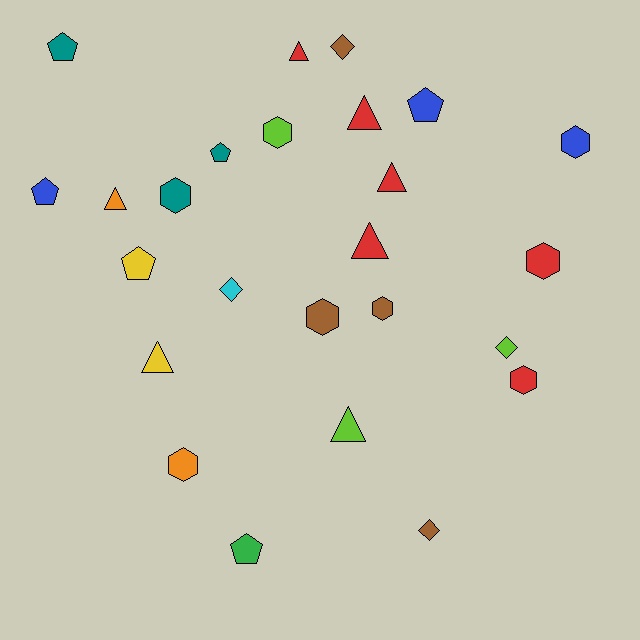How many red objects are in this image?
There are 6 red objects.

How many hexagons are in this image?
There are 8 hexagons.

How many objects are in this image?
There are 25 objects.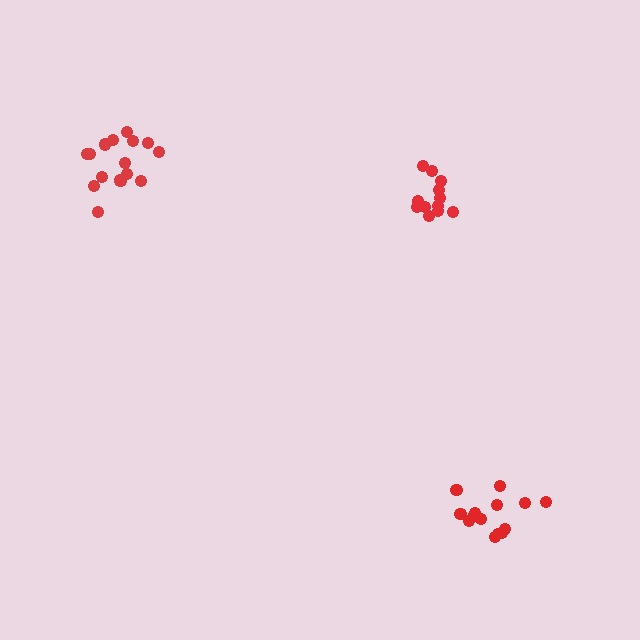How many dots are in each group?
Group 1: 12 dots, Group 2: 16 dots, Group 3: 14 dots (42 total).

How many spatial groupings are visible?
There are 3 spatial groupings.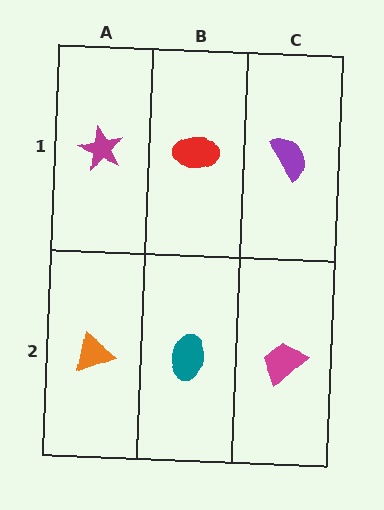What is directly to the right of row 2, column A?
A teal ellipse.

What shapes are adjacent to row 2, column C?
A purple semicircle (row 1, column C), a teal ellipse (row 2, column B).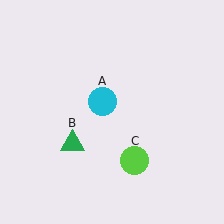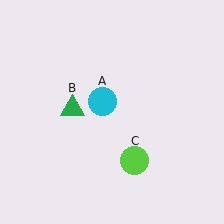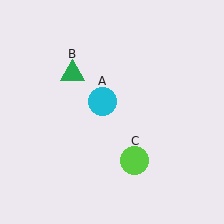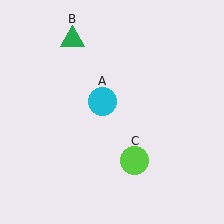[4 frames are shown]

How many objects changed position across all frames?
1 object changed position: green triangle (object B).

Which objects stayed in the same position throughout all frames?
Cyan circle (object A) and lime circle (object C) remained stationary.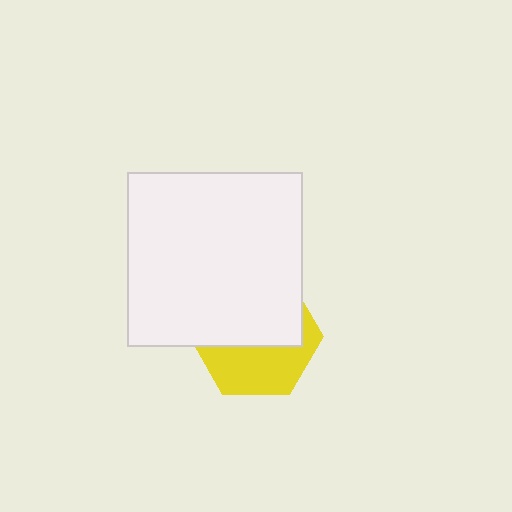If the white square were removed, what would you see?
You would see the complete yellow hexagon.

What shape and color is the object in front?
The object in front is a white square.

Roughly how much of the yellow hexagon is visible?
A small part of it is visible (roughly 43%).